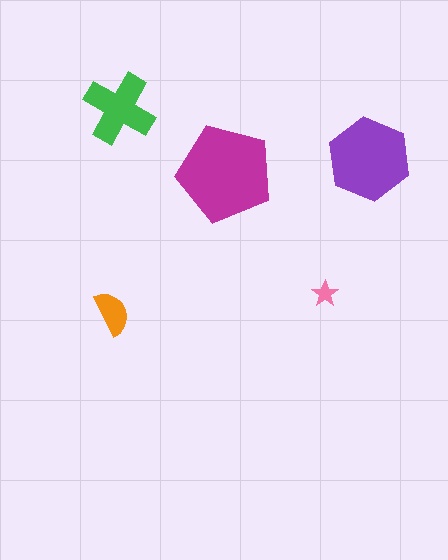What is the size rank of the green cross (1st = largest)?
3rd.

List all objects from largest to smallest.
The magenta pentagon, the purple hexagon, the green cross, the orange semicircle, the pink star.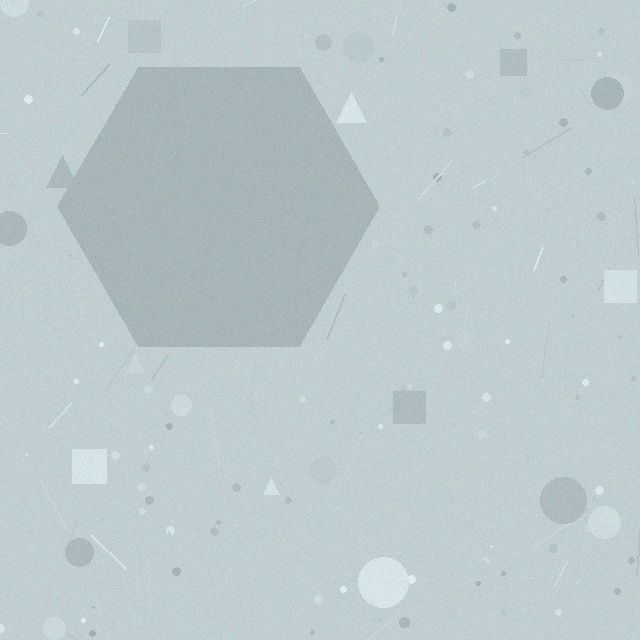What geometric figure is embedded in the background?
A hexagon is embedded in the background.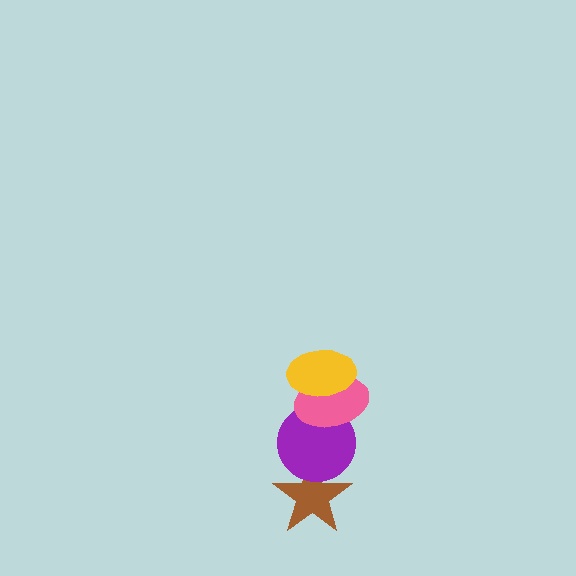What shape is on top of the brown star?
The purple circle is on top of the brown star.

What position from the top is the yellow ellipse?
The yellow ellipse is 1st from the top.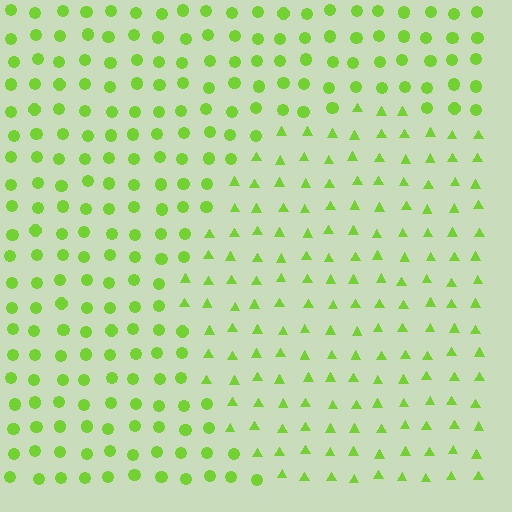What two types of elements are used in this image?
The image uses triangles inside the circle region and circles outside it.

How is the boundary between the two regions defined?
The boundary is defined by a change in element shape: triangles inside vs. circles outside. All elements share the same color and spacing.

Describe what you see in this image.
The image is filled with small lime elements arranged in a uniform grid. A circle-shaped region contains triangles, while the surrounding area contains circles. The boundary is defined purely by the change in element shape.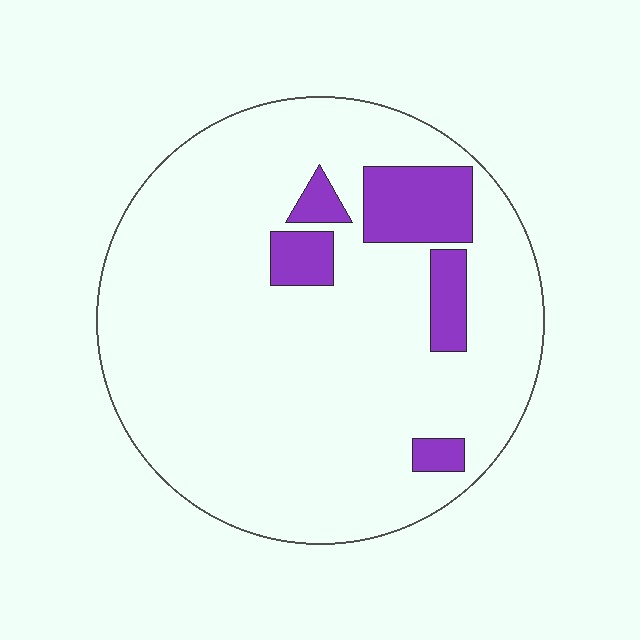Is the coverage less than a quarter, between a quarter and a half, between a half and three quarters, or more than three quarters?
Less than a quarter.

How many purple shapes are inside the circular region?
5.